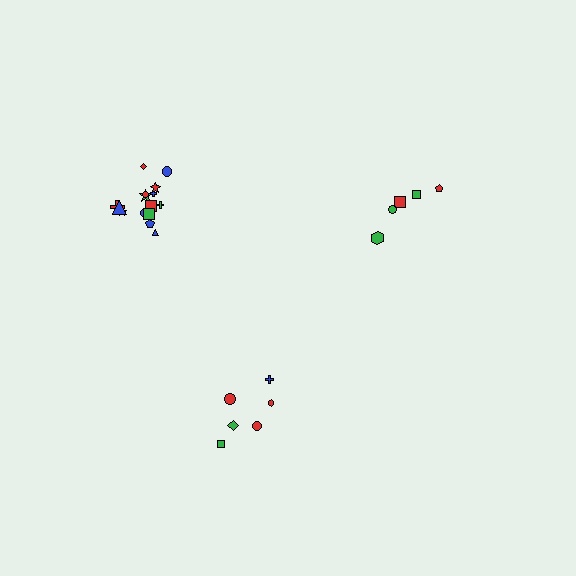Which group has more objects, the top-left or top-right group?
The top-left group.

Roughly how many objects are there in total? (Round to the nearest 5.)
Roughly 25 objects in total.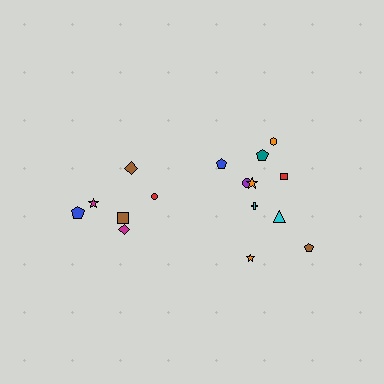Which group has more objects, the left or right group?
The right group.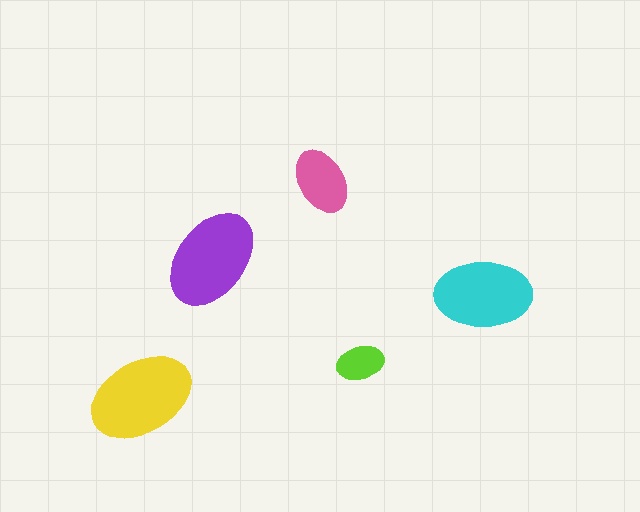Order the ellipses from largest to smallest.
the yellow one, the purple one, the cyan one, the pink one, the lime one.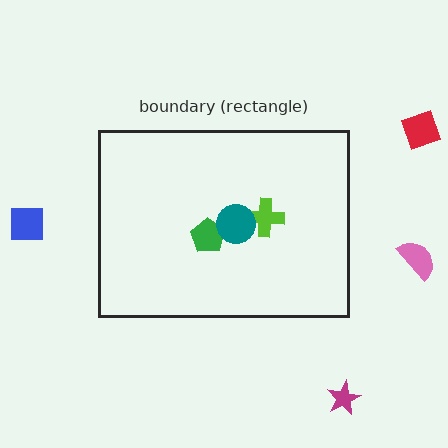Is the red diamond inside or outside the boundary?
Outside.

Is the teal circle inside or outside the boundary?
Inside.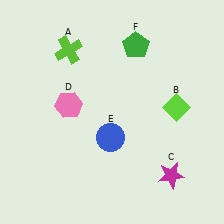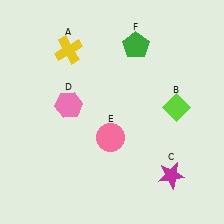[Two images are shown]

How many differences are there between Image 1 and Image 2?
There are 2 differences between the two images.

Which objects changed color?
A changed from lime to yellow. E changed from blue to pink.